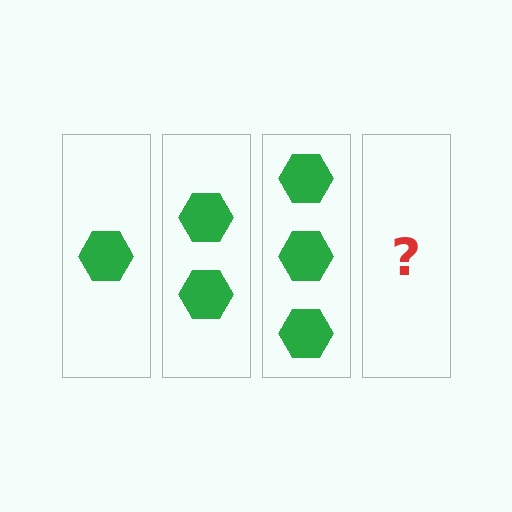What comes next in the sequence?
The next element should be 4 hexagons.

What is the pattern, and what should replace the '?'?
The pattern is that each step adds one more hexagon. The '?' should be 4 hexagons.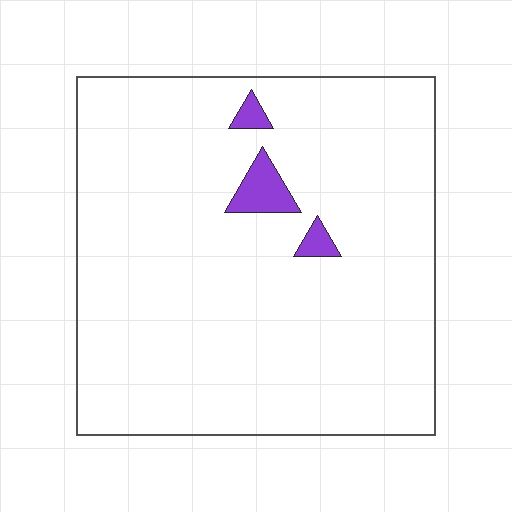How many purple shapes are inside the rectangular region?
3.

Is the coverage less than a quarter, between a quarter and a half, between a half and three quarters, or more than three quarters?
Less than a quarter.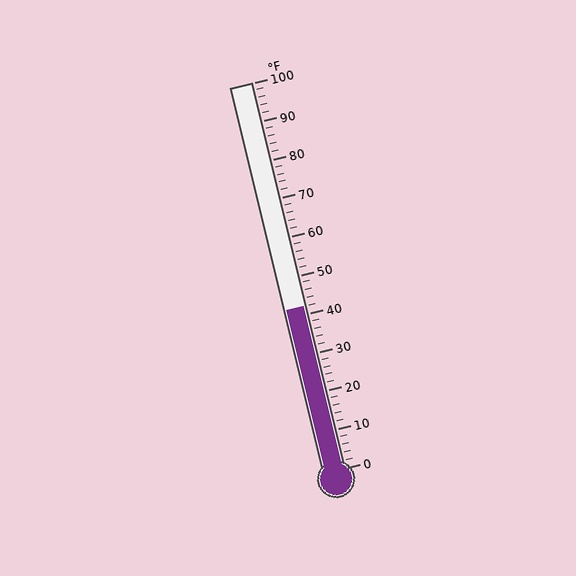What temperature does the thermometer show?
The thermometer shows approximately 42°F.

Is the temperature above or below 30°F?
The temperature is above 30°F.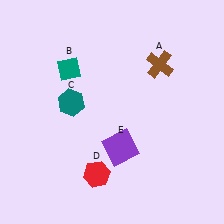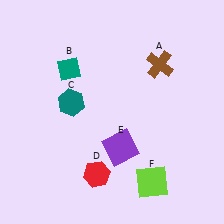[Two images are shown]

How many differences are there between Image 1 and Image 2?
There is 1 difference between the two images.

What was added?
A lime square (F) was added in Image 2.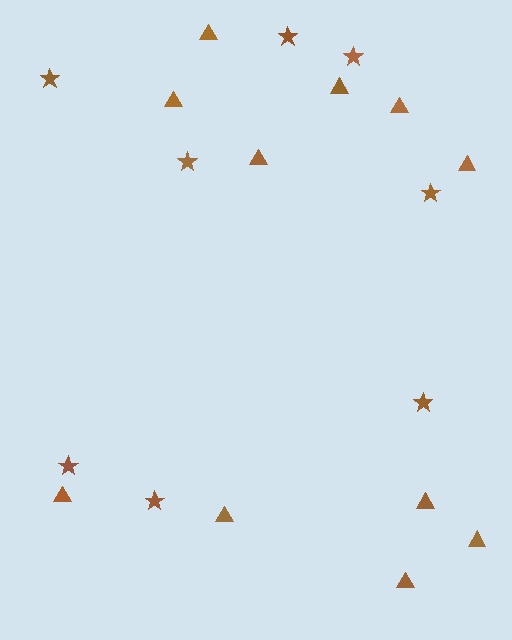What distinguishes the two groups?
There are 2 groups: one group of stars (8) and one group of triangles (11).